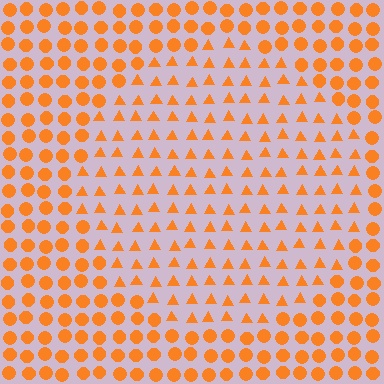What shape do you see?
I see a circle.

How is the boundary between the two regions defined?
The boundary is defined by a change in element shape: triangles inside vs. circles outside. All elements share the same color and spacing.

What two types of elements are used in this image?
The image uses triangles inside the circle region and circles outside it.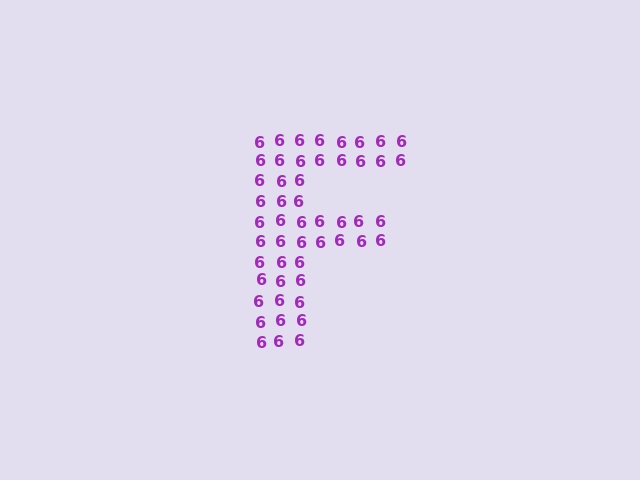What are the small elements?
The small elements are digit 6's.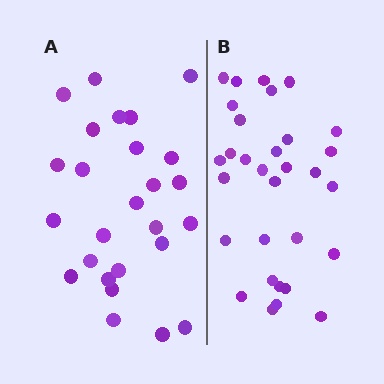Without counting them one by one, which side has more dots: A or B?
Region B (the right region) has more dots.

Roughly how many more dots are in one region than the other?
Region B has about 5 more dots than region A.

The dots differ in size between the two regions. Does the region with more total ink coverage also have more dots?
No. Region A has more total ink coverage because its dots are larger, but region B actually contains more individual dots. Total area can be misleading — the number of items is what matters here.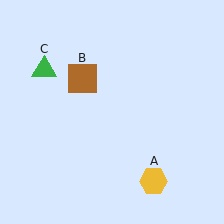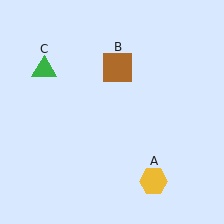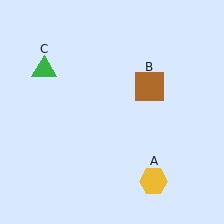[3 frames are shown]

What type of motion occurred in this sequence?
The brown square (object B) rotated clockwise around the center of the scene.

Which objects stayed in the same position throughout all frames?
Yellow hexagon (object A) and green triangle (object C) remained stationary.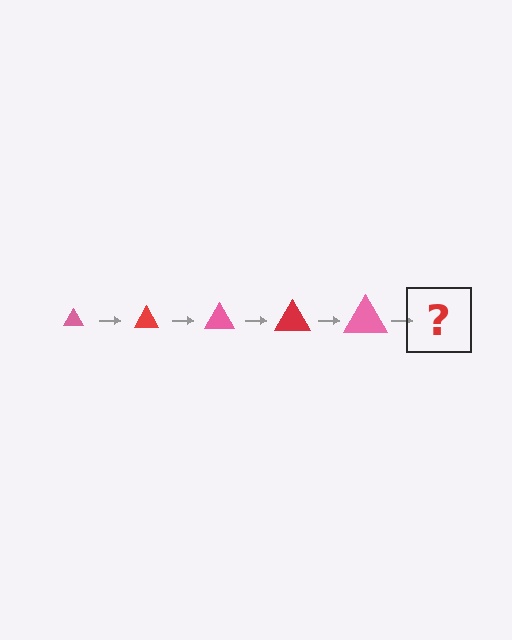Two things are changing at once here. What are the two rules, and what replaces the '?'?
The two rules are that the triangle grows larger each step and the color cycles through pink and red. The '?' should be a red triangle, larger than the previous one.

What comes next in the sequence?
The next element should be a red triangle, larger than the previous one.